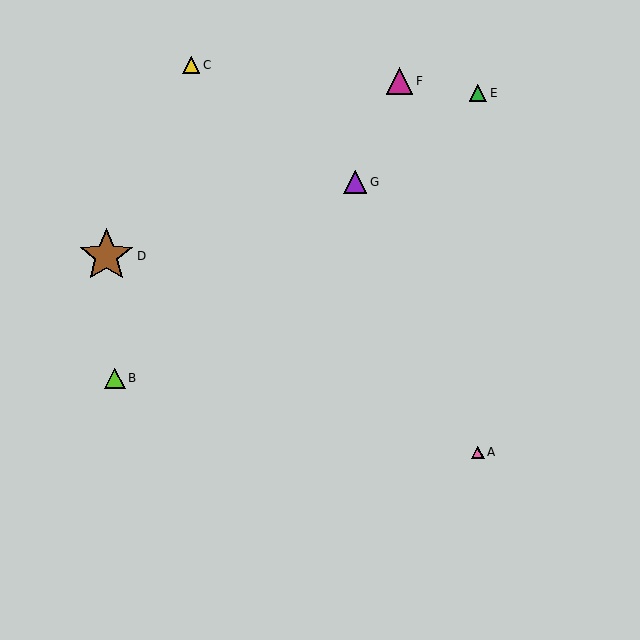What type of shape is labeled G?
Shape G is a purple triangle.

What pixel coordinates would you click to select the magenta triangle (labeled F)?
Click at (399, 81) to select the magenta triangle F.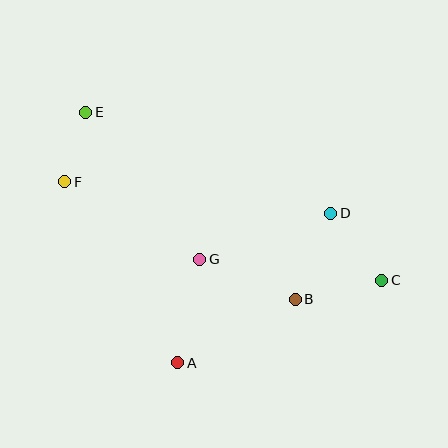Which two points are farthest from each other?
Points C and E are farthest from each other.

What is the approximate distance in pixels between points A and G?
The distance between A and G is approximately 106 pixels.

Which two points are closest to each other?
Points E and F are closest to each other.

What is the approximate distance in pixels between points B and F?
The distance between B and F is approximately 259 pixels.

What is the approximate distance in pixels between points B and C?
The distance between B and C is approximately 88 pixels.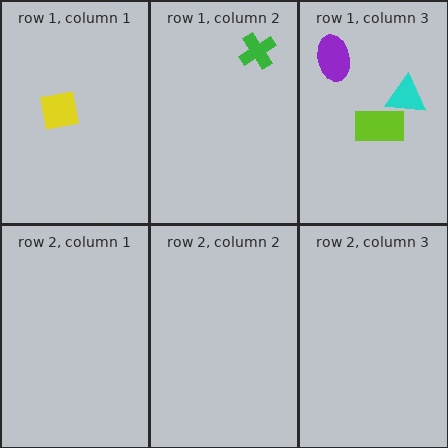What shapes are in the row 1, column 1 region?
The yellow square.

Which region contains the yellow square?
The row 1, column 1 region.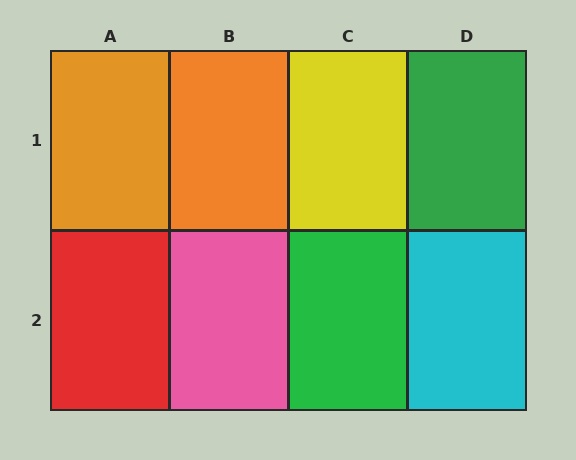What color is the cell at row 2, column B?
Pink.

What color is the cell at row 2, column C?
Green.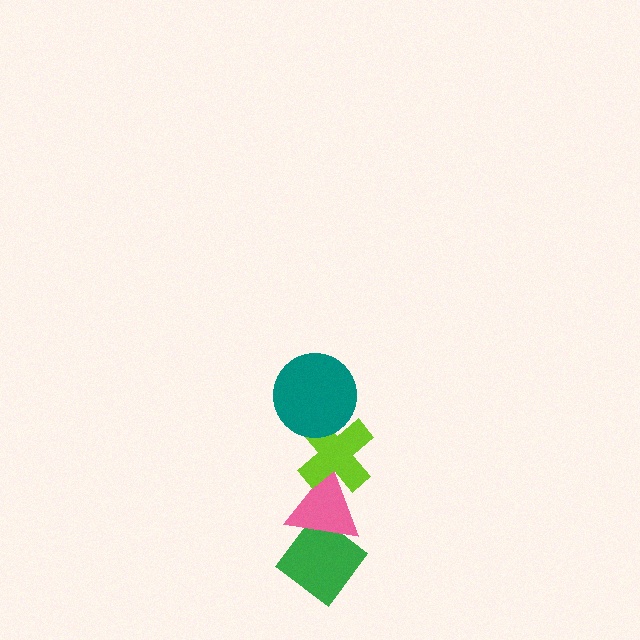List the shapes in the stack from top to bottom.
From top to bottom: the teal circle, the lime cross, the pink triangle, the green diamond.